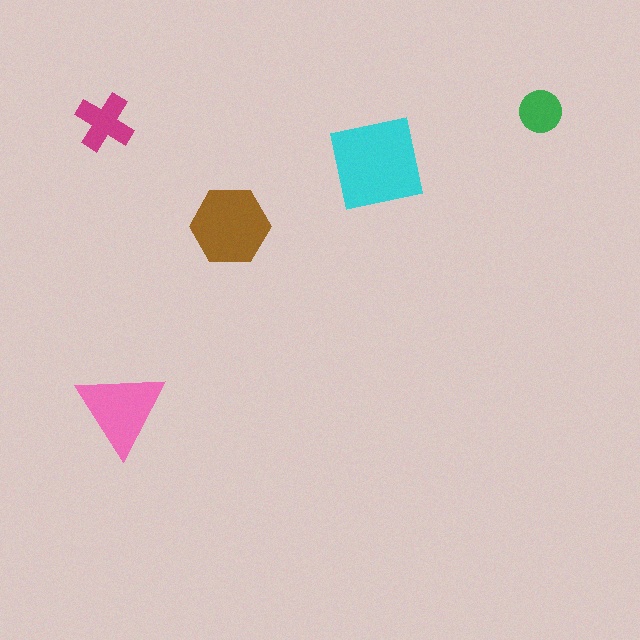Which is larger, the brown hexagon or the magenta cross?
The brown hexagon.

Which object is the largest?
The cyan square.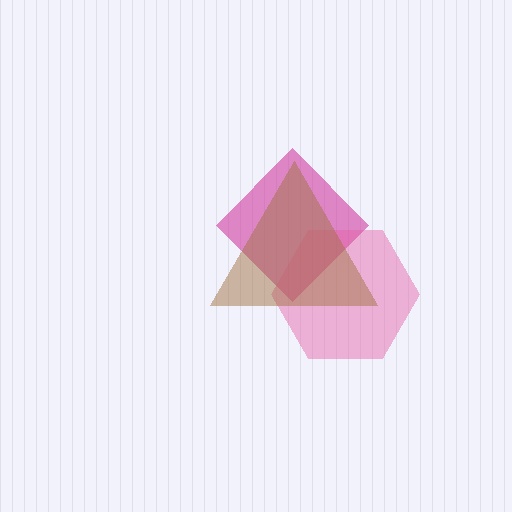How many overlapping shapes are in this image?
There are 3 overlapping shapes in the image.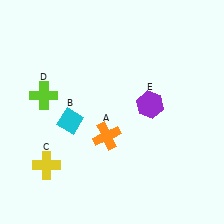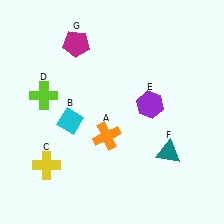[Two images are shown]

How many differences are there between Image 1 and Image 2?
There are 2 differences between the two images.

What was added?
A teal triangle (F), a magenta pentagon (G) were added in Image 2.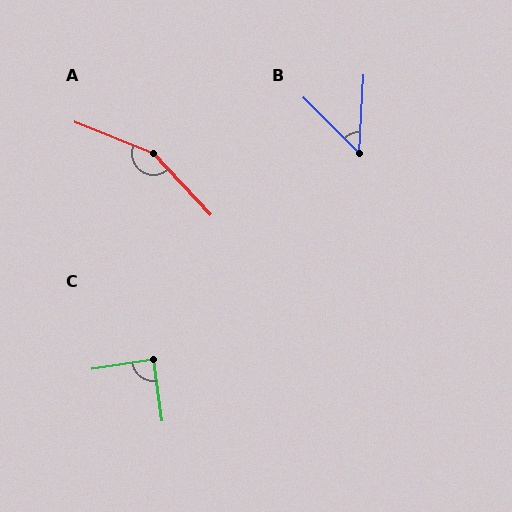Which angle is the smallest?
B, at approximately 48 degrees.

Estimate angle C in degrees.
Approximately 90 degrees.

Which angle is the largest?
A, at approximately 155 degrees.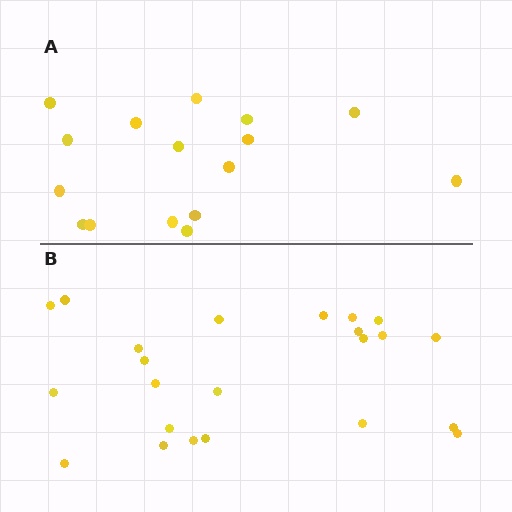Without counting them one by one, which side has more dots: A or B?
Region B (the bottom region) has more dots.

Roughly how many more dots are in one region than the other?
Region B has roughly 8 or so more dots than region A.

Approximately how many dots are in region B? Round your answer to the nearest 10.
About 20 dots. (The exact count is 23, which rounds to 20.)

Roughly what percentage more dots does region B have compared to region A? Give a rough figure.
About 45% more.